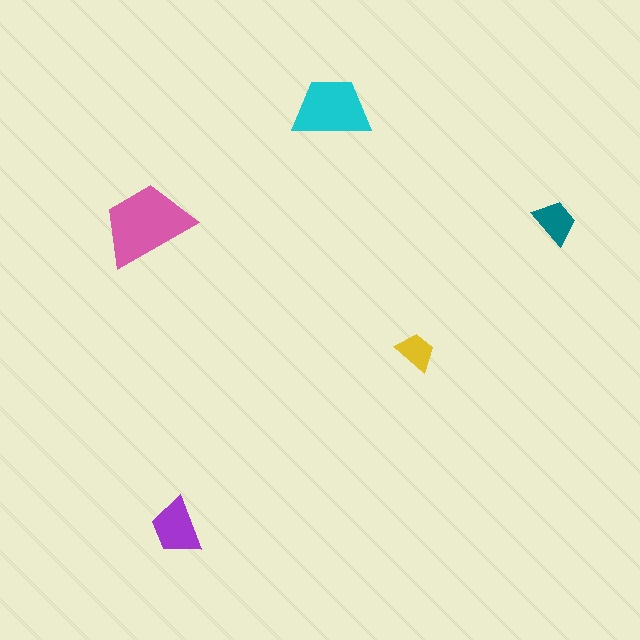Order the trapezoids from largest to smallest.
the pink one, the cyan one, the purple one, the teal one, the yellow one.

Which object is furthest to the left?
The pink trapezoid is leftmost.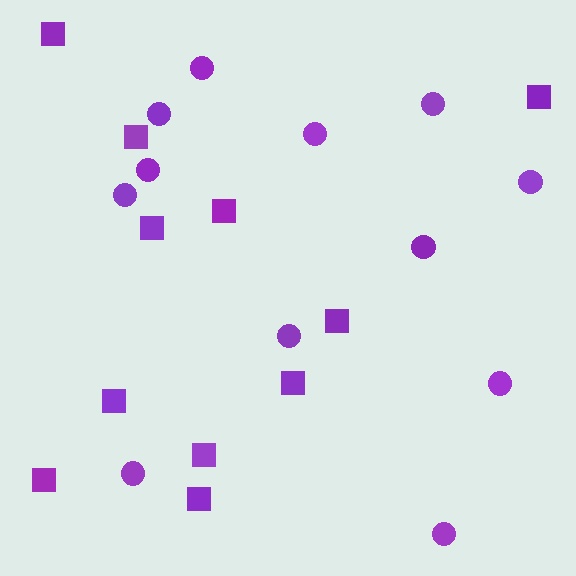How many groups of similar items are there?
There are 2 groups: one group of circles (12) and one group of squares (11).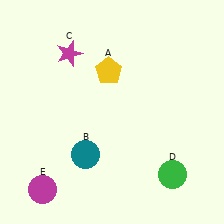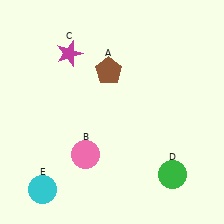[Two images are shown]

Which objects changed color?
A changed from yellow to brown. B changed from teal to pink. E changed from magenta to cyan.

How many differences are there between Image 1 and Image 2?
There are 3 differences between the two images.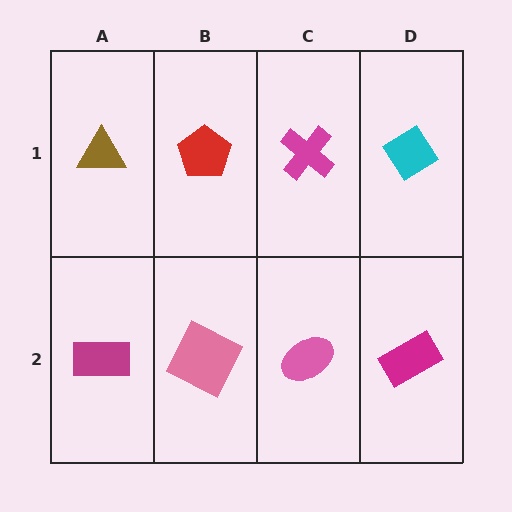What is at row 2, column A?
A magenta rectangle.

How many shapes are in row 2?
4 shapes.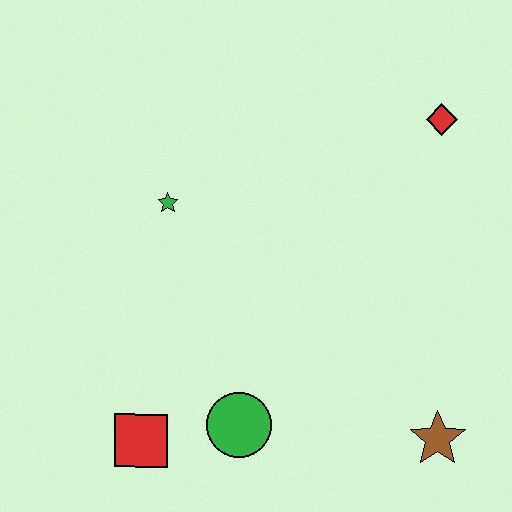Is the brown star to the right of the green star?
Yes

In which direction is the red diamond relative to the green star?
The red diamond is to the right of the green star.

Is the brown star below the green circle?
Yes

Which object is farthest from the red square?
The red diamond is farthest from the red square.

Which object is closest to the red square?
The green circle is closest to the red square.